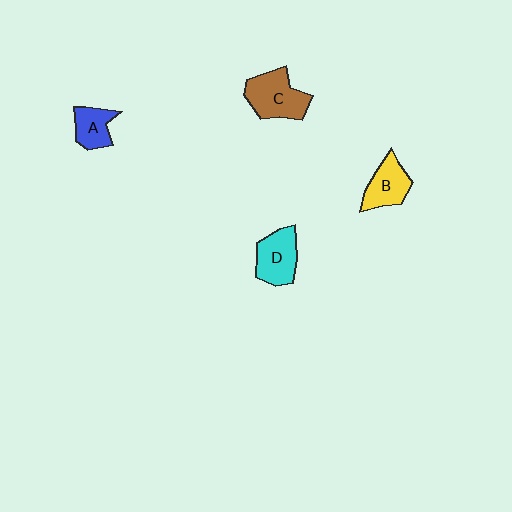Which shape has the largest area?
Shape C (brown).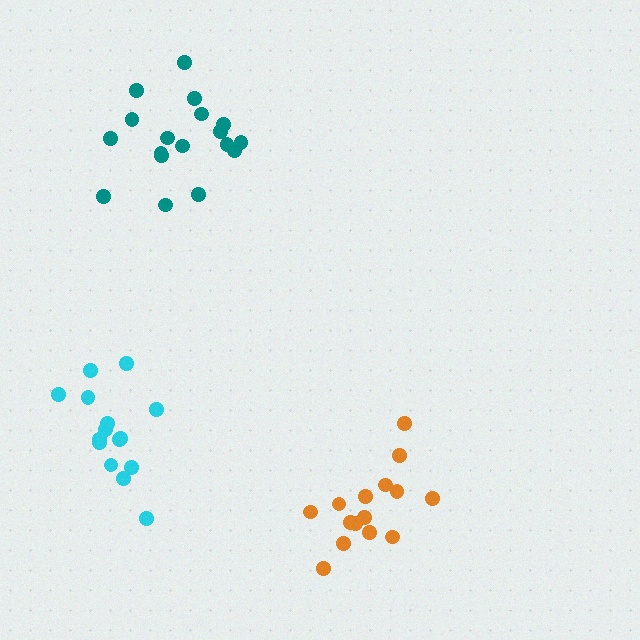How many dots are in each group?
Group 1: 15 dots, Group 2: 18 dots, Group 3: 15 dots (48 total).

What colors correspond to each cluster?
The clusters are colored: orange, teal, cyan.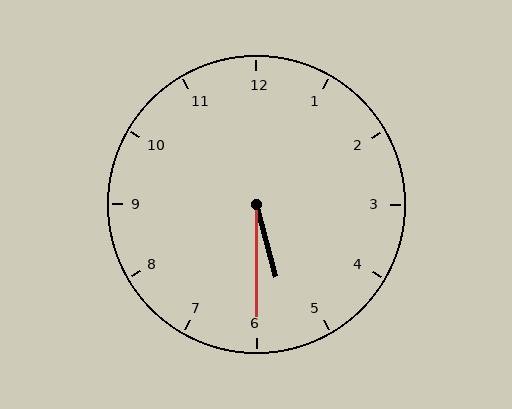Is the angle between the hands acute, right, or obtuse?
It is acute.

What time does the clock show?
5:30.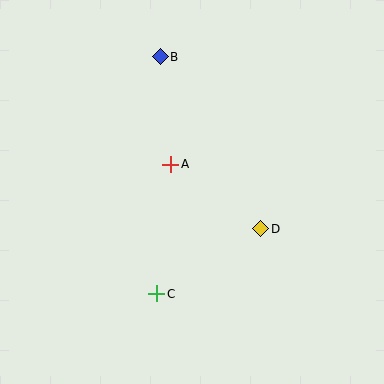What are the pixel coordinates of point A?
Point A is at (171, 164).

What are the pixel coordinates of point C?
Point C is at (157, 294).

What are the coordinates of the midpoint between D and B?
The midpoint between D and B is at (211, 143).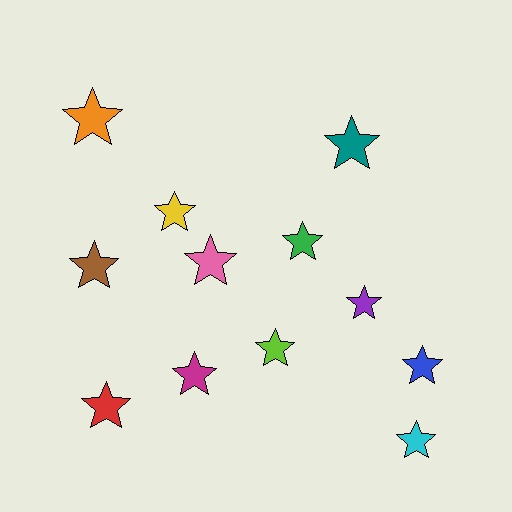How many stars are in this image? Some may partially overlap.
There are 12 stars.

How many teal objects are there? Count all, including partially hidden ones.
There is 1 teal object.